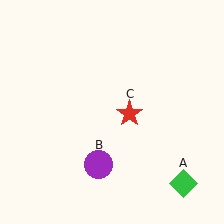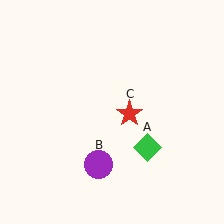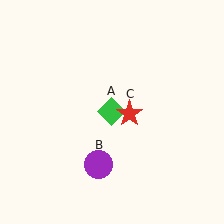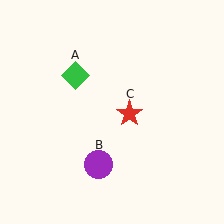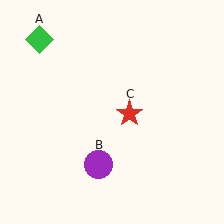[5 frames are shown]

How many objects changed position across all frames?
1 object changed position: green diamond (object A).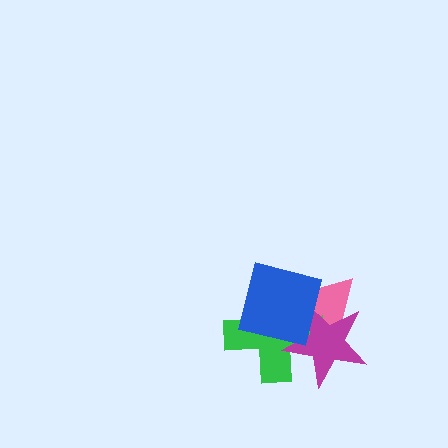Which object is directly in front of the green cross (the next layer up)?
The magenta star is directly in front of the green cross.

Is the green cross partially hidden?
Yes, it is partially covered by another shape.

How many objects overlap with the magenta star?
3 objects overlap with the magenta star.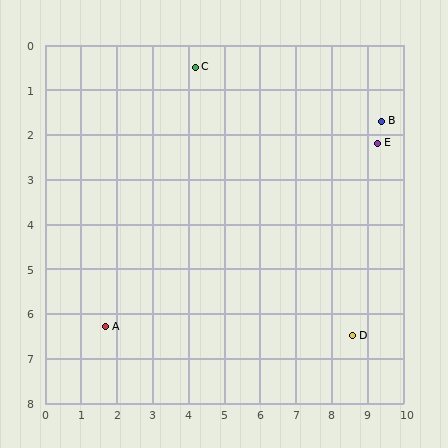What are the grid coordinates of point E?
Point E is at approximately (9.3, 2.2).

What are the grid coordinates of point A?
Point A is at approximately (1.7, 6.3).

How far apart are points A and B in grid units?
Points A and B are about 9.0 grid units apart.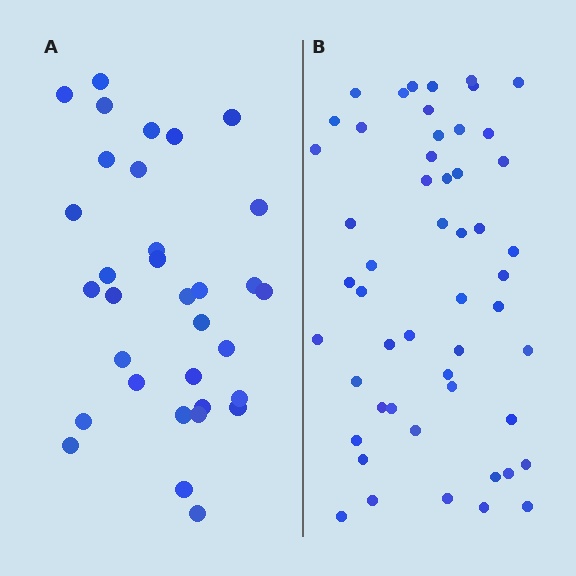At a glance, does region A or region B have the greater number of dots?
Region B (the right region) has more dots.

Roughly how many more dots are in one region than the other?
Region B has approximately 20 more dots than region A.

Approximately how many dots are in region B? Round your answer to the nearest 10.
About 50 dots. (The exact count is 52, which rounds to 50.)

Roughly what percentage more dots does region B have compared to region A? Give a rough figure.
About 60% more.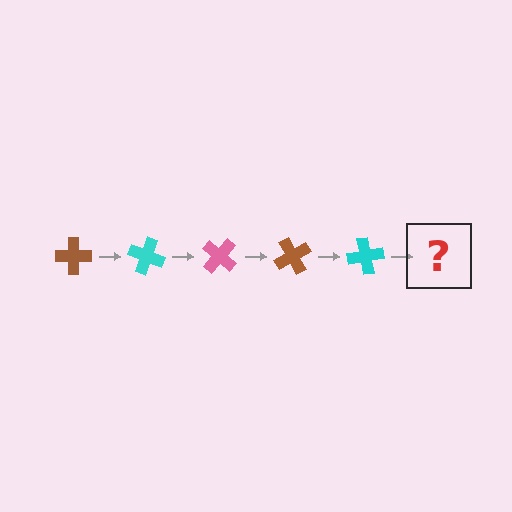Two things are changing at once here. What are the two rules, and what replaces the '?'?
The two rules are that it rotates 20 degrees each step and the color cycles through brown, cyan, and pink. The '?' should be a pink cross, rotated 100 degrees from the start.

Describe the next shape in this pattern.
It should be a pink cross, rotated 100 degrees from the start.